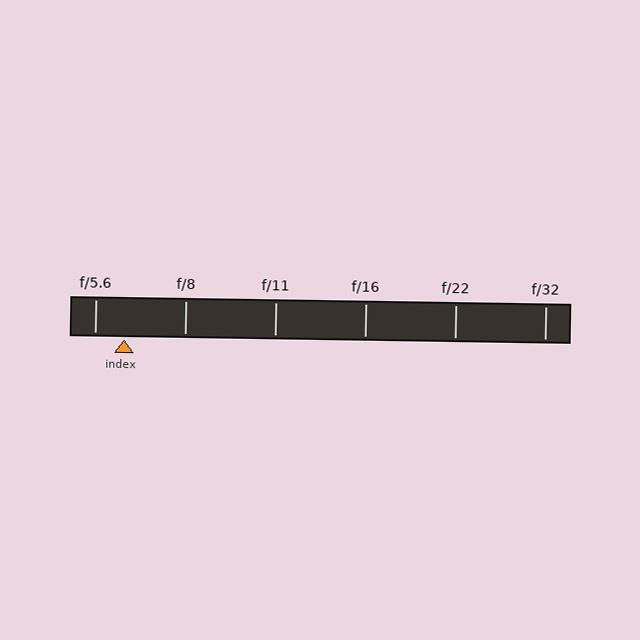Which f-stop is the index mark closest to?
The index mark is closest to f/5.6.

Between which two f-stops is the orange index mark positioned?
The index mark is between f/5.6 and f/8.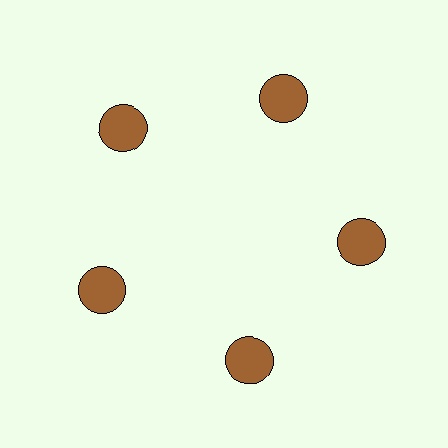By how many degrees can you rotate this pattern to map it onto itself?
The pattern maps onto itself every 72 degrees of rotation.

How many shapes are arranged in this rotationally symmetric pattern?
There are 5 shapes, arranged in 5 groups of 1.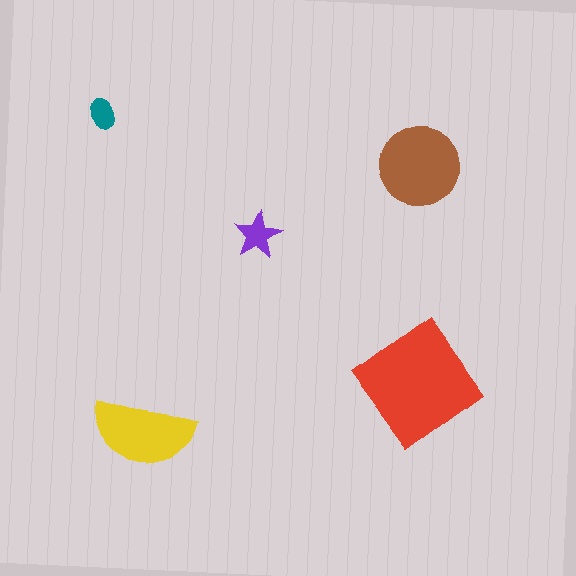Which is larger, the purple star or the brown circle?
The brown circle.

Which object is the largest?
The red diamond.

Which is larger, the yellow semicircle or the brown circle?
The brown circle.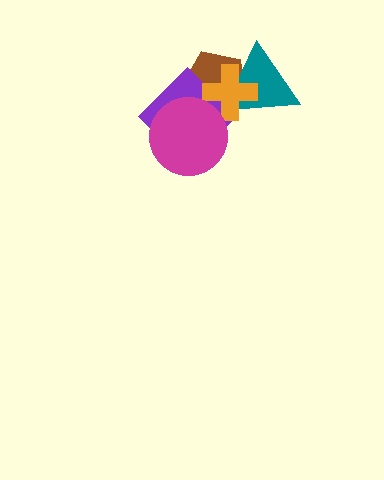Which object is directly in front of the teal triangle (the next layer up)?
The purple diamond is directly in front of the teal triangle.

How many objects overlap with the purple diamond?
4 objects overlap with the purple diamond.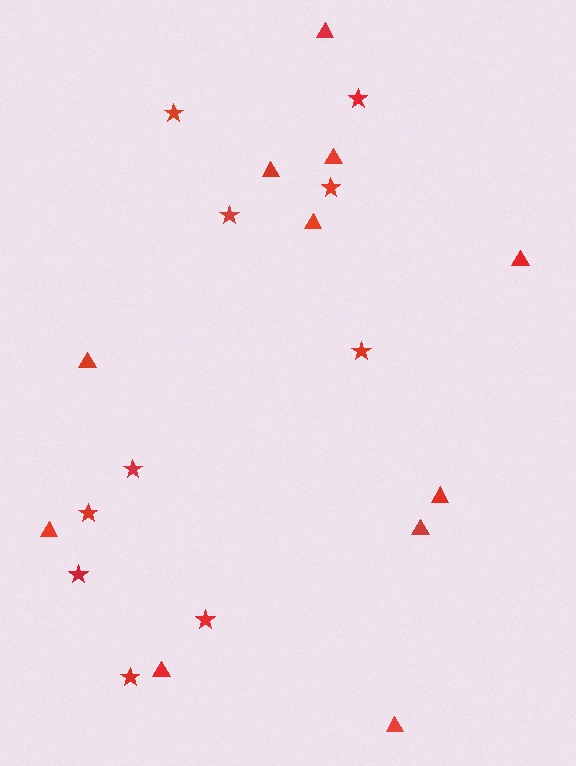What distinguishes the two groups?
There are 2 groups: one group of triangles (11) and one group of stars (10).